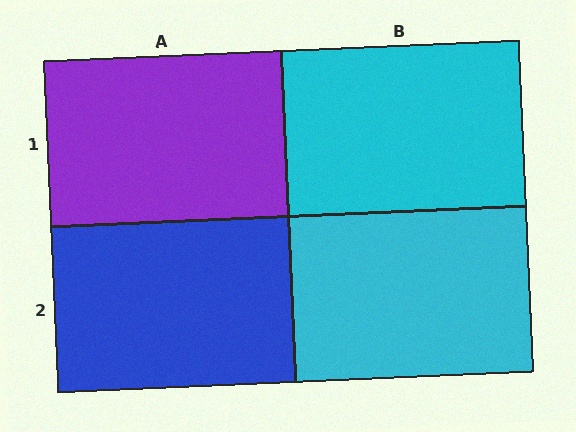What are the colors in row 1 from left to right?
Purple, cyan.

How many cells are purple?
1 cell is purple.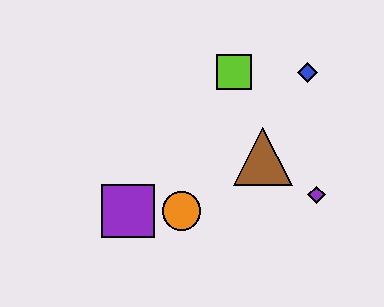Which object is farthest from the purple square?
The blue diamond is farthest from the purple square.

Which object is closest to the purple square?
The orange circle is closest to the purple square.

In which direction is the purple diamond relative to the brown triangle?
The purple diamond is to the right of the brown triangle.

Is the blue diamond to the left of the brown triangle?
No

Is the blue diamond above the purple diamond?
Yes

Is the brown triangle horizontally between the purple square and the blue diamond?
Yes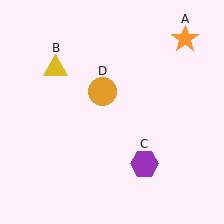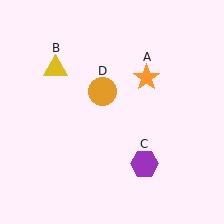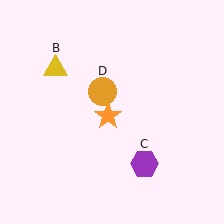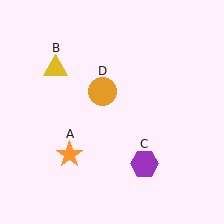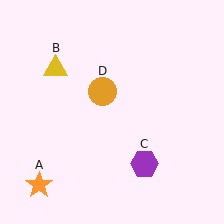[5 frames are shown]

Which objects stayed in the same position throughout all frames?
Yellow triangle (object B) and purple hexagon (object C) and orange circle (object D) remained stationary.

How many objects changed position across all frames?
1 object changed position: orange star (object A).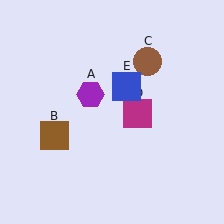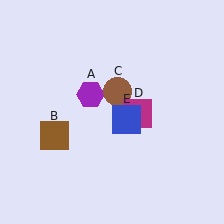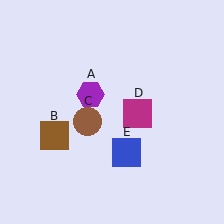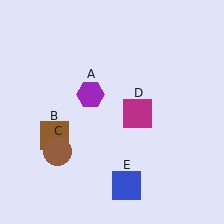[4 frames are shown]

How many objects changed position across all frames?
2 objects changed position: brown circle (object C), blue square (object E).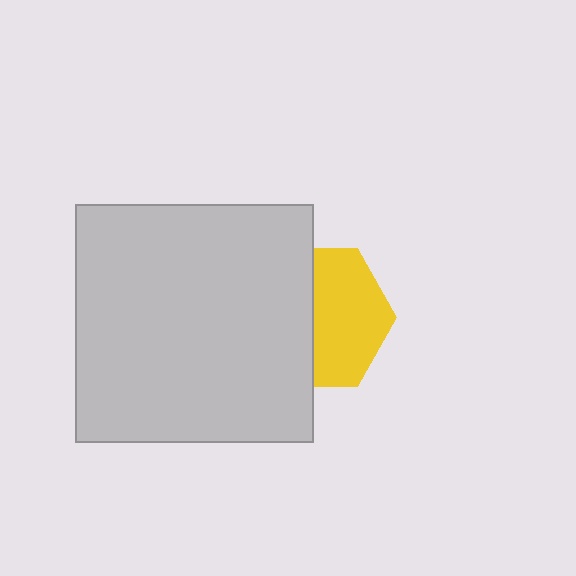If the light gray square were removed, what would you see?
You would see the complete yellow hexagon.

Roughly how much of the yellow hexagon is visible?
About half of it is visible (roughly 53%).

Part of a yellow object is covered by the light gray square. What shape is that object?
It is a hexagon.